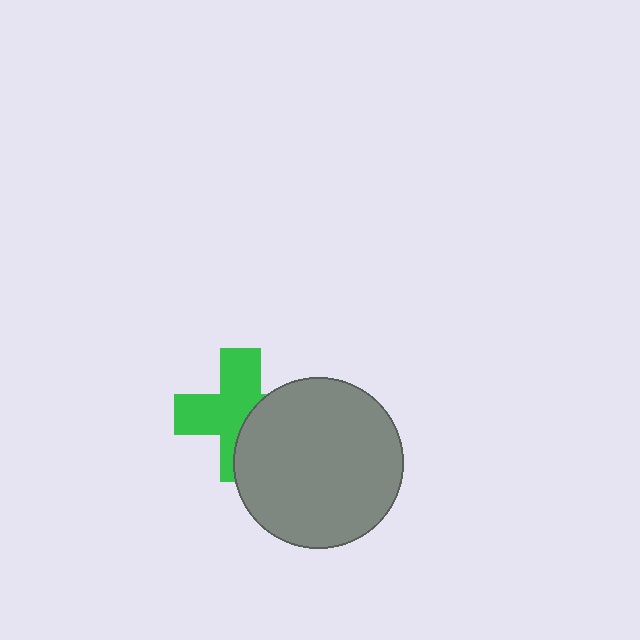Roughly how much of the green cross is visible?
About half of it is visible (roughly 61%).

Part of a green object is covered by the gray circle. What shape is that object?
It is a cross.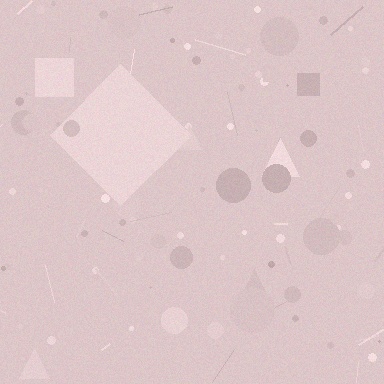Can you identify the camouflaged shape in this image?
The camouflaged shape is a diamond.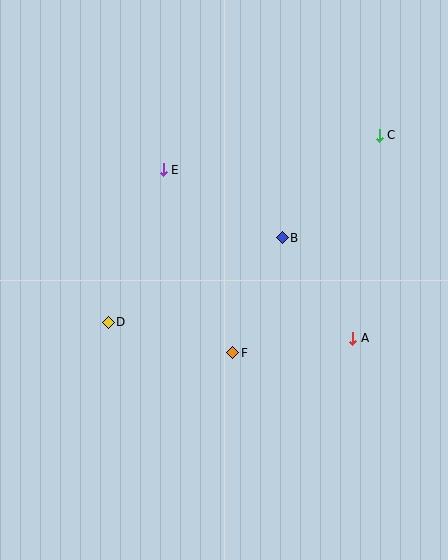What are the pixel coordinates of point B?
Point B is at (282, 238).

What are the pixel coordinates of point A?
Point A is at (353, 338).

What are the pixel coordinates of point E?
Point E is at (163, 170).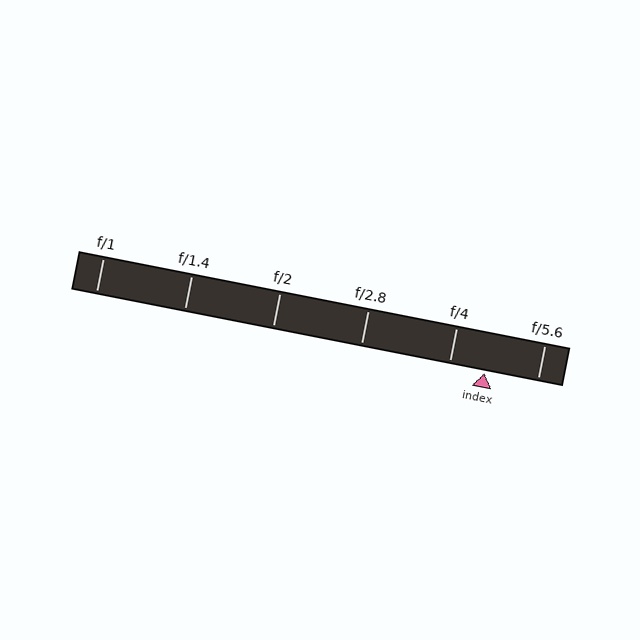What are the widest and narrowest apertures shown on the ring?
The widest aperture shown is f/1 and the narrowest is f/5.6.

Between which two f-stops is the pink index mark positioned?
The index mark is between f/4 and f/5.6.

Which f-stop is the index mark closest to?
The index mark is closest to f/4.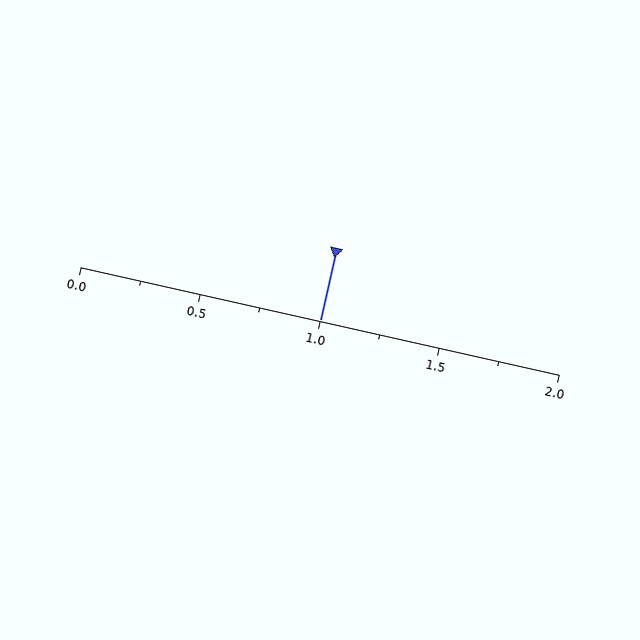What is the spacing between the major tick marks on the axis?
The major ticks are spaced 0.5 apart.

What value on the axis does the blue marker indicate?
The marker indicates approximately 1.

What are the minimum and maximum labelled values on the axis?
The axis runs from 0.0 to 2.0.